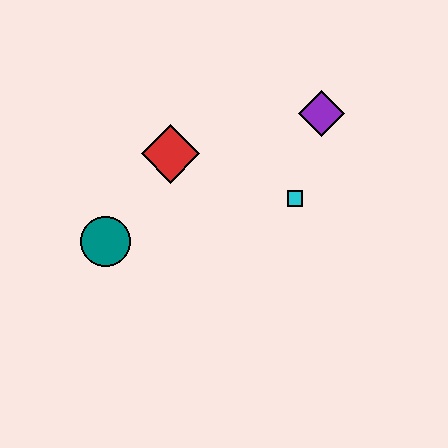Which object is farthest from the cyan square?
The teal circle is farthest from the cyan square.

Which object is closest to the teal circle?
The red diamond is closest to the teal circle.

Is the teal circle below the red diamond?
Yes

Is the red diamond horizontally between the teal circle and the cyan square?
Yes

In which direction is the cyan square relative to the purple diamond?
The cyan square is below the purple diamond.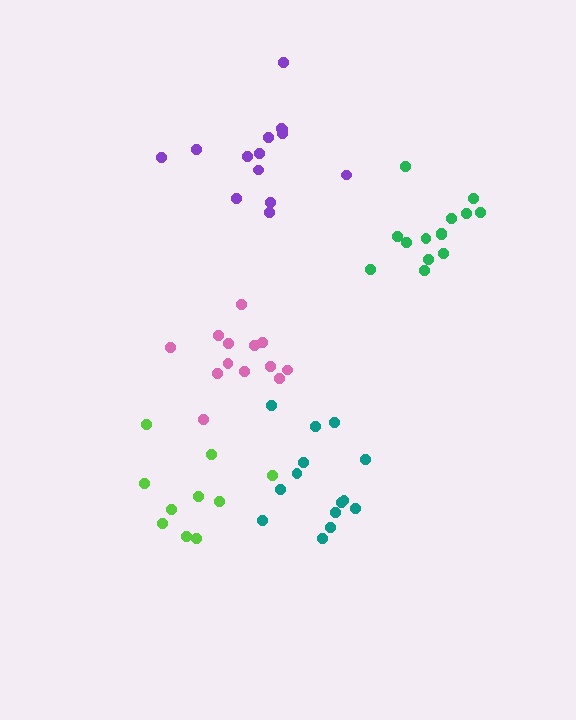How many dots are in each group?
Group 1: 13 dots, Group 2: 14 dots, Group 3: 14 dots, Group 4: 14 dots, Group 5: 10 dots (65 total).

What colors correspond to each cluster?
The clusters are colored: pink, green, purple, teal, lime.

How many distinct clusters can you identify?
There are 5 distinct clusters.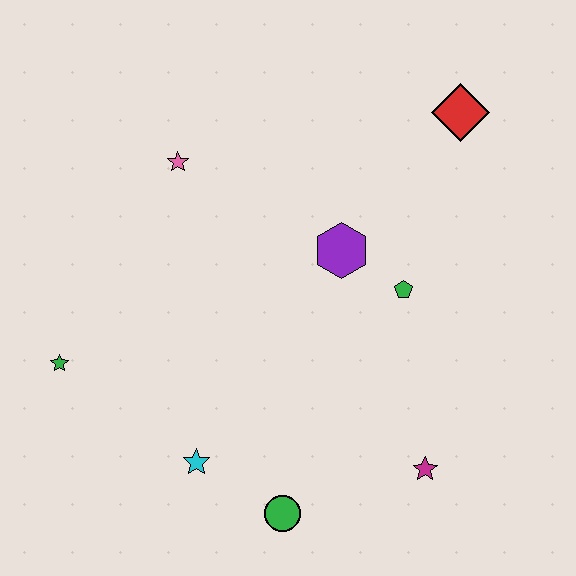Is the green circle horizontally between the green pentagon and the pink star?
Yes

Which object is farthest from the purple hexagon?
The green star is farthest from the purple hexagon.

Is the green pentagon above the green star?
Yes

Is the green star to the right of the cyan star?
No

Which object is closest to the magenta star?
The green circle is closest to the magenta star.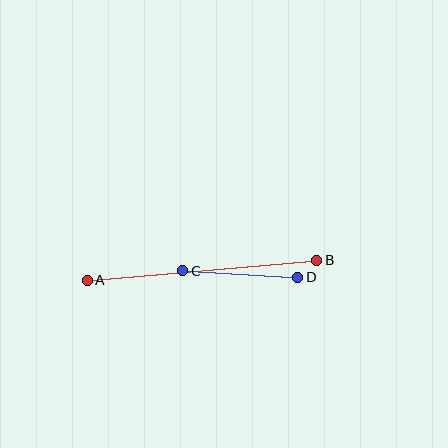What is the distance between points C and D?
The distance is approximately 115 pixels.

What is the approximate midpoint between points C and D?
The midpoint is at approximately (240, 274) pixels.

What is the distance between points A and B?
The distance is approximately 230 pixels.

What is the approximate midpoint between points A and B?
The midpoint is at approximately (202, 270) pixels.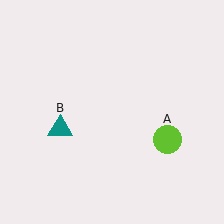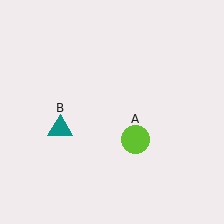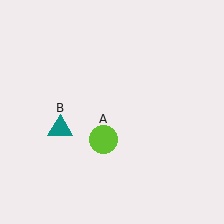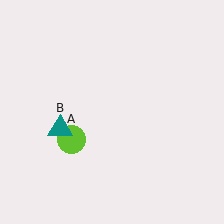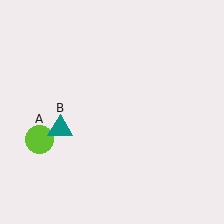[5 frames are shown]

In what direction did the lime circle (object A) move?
The lime circle (object A) moved left.